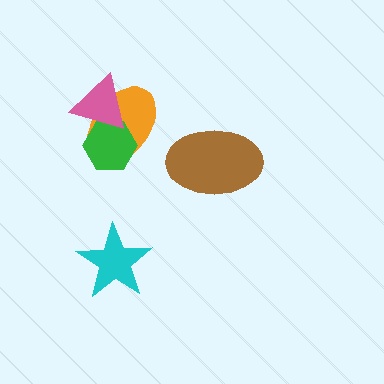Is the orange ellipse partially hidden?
Yes, it is partially covered by another shape.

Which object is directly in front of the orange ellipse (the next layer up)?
The green hexagon is directly in front of the orange ellipse.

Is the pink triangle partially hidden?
No, no other shape covers it.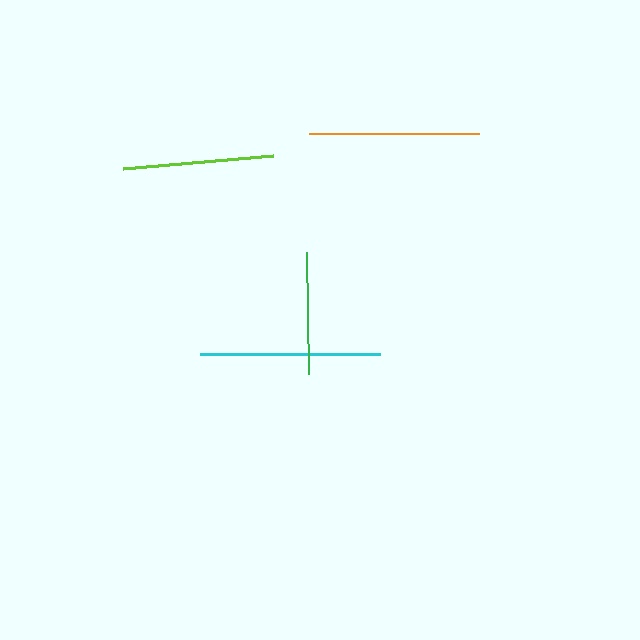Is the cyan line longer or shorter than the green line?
The cyan line is longer than the green line.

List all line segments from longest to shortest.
From longest to shortest: cyan, orange, lime, green.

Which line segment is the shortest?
The green line is the shortest at approximately 122 pixels.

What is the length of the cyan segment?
The cyan segment is approximately 179 pixels long.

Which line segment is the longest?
The cyan line is the longest at approximately 179 pixels.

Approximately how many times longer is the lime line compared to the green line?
The lime line is approximately 1.2 times the length of the green line.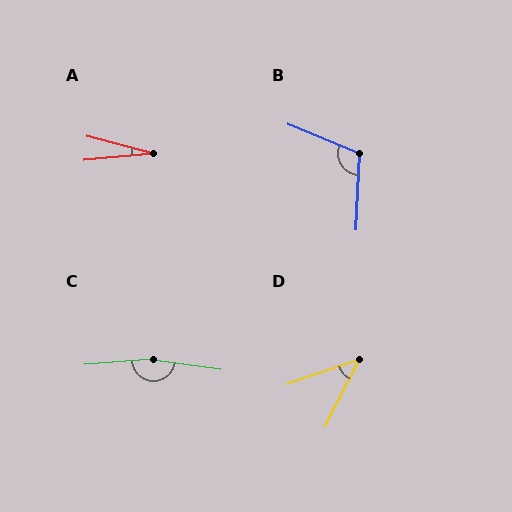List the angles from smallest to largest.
A (20°), D (44°), B (109°), C (167°).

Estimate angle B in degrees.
Approximately 109 degrees.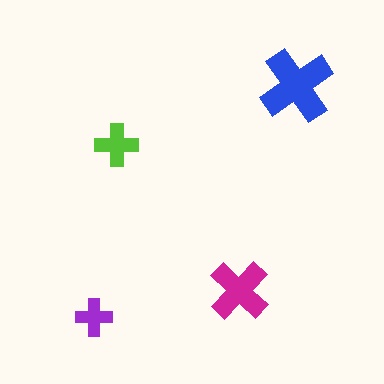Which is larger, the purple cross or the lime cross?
The lime one.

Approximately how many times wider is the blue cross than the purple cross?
About 2 times wider.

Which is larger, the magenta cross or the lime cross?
The magenta one.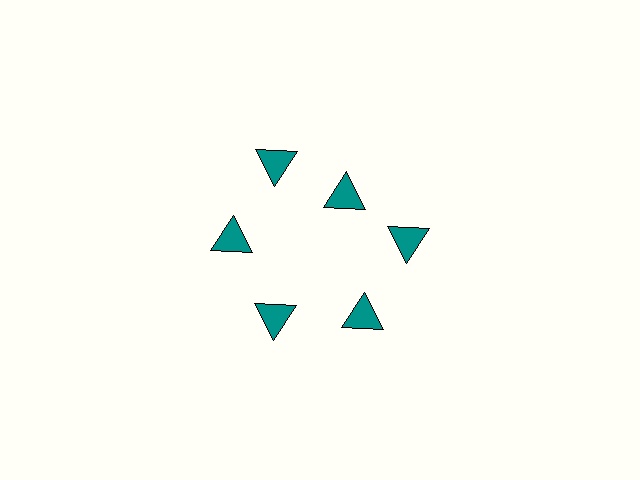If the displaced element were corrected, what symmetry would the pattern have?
It would have 6-fold rotational symmetry — the pattern would map onto itself every 60 degrees.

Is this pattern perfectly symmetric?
No. The 6 teal triangles are arranged in a ring, but one element near the 1 o'clock position is pulled inward toward the center, breaking the 6-fold rotational symmetry.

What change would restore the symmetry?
The symmetry would be restored by moving it outward, back onto the ring so that all 6 triangles sit at equal angles and equal distance from the center.